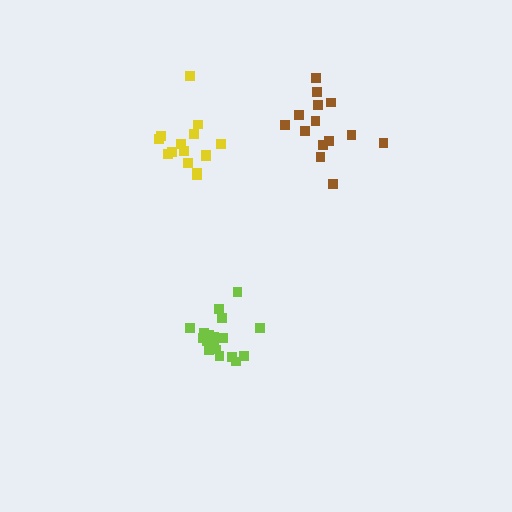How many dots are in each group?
Group 1: 19 dots, Group 2: 15 dots, Group 3: 14 dots (48 total).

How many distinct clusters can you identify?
There are 3 distinct clusters.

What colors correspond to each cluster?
The clusters are colored: lime, yellow, brown.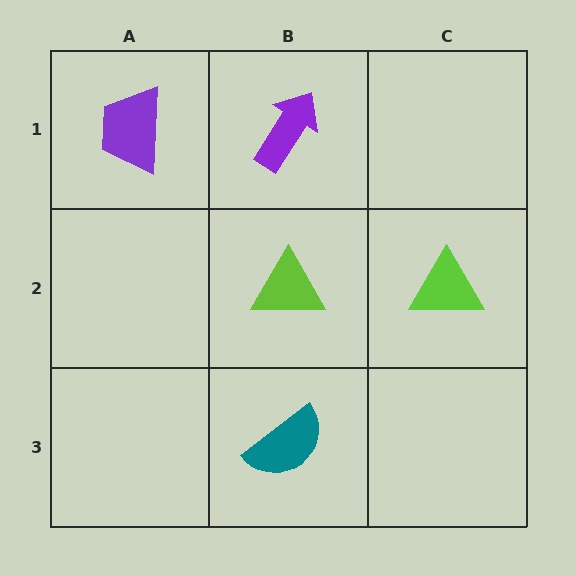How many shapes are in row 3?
1 shape.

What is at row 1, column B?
A purple arrow.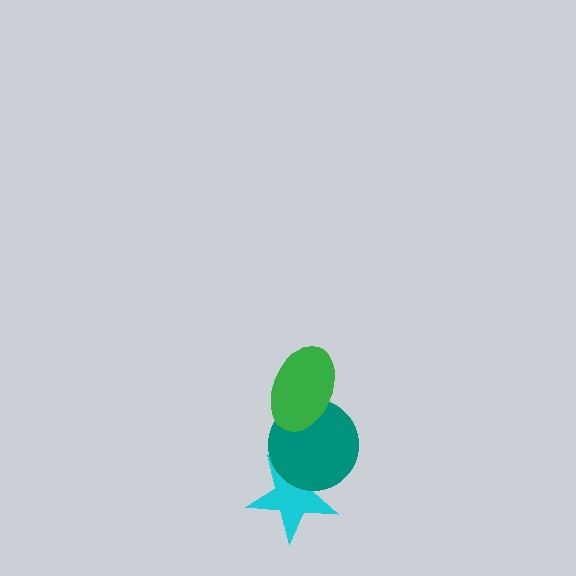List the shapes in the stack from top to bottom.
From top to bottom: the green ellipse, the teal circle, the cyan star.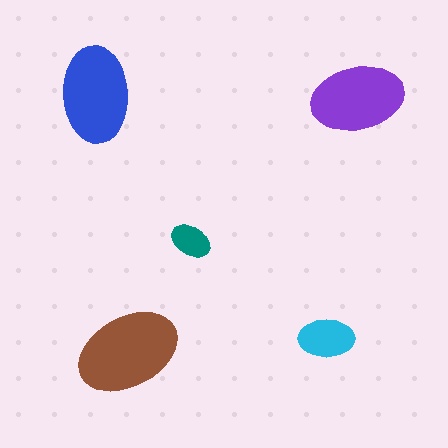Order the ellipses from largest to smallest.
the brown one, the blue one, the purple one, the cyan one, the teal one.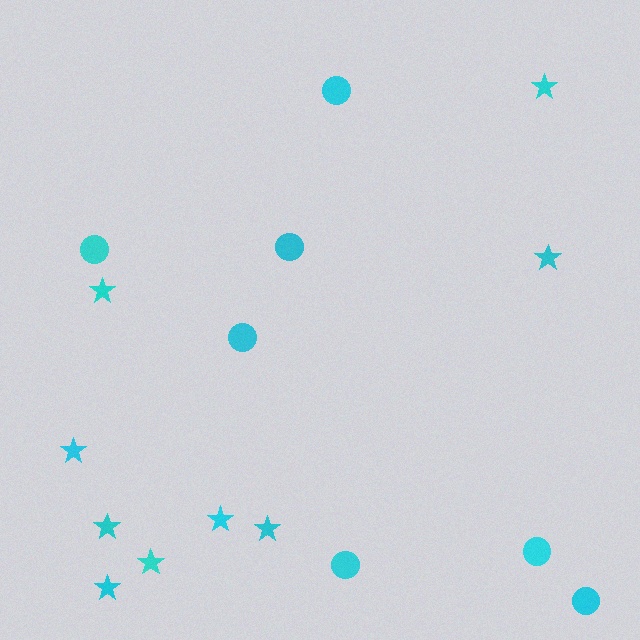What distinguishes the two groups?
There are 2 groups: one group of circles (7) and one group of stars (9).